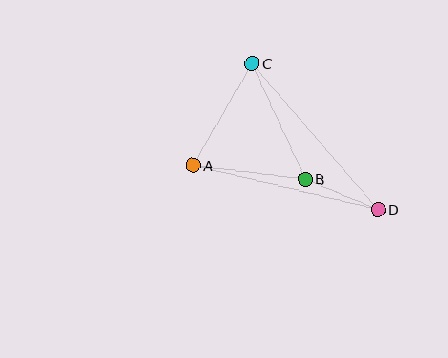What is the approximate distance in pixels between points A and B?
The distance between A and B is approximately 113 pixels.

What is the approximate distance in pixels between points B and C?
The distance between B and C is approximately 127 pixels.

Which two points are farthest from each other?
Points C and D are farthest from each other.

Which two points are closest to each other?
Points B and D are closest to each other.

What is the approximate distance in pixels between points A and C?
The distance between A and C is approximately 117 pixels.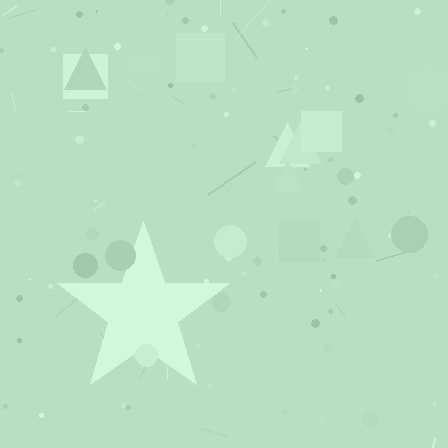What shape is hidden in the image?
A star is hidden in the image.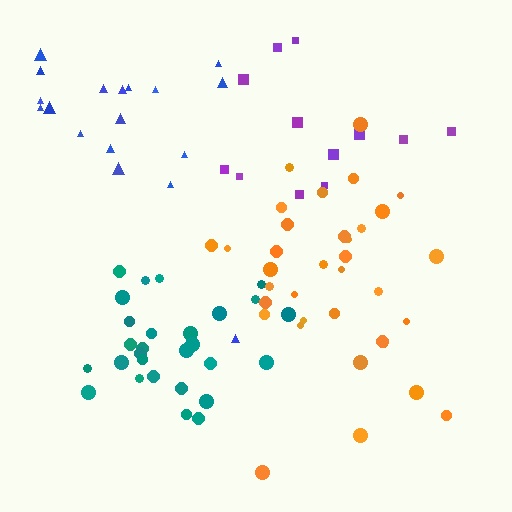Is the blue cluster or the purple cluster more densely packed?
Blue.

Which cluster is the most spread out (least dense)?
Purple.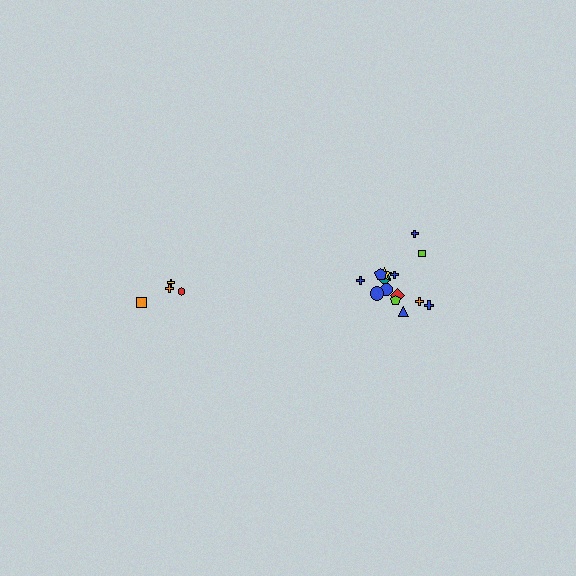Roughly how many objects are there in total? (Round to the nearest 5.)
Roughly 20 objects in total.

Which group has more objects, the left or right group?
The right group.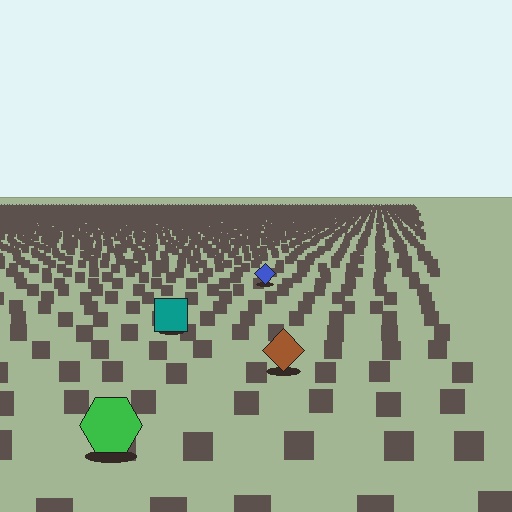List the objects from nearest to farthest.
From nearest to farthest: the green hexagon, the brown diamond, the teal square, the blue diamond.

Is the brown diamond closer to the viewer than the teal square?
Yes. The brown diamond is closer — you can tell from the texture gradient: the ground texture is coarser near it.